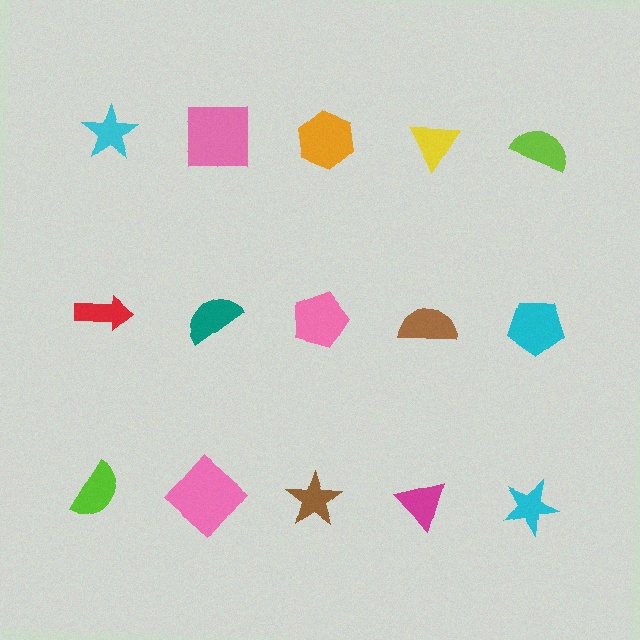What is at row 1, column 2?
A pink square.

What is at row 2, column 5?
A cyan pentagon.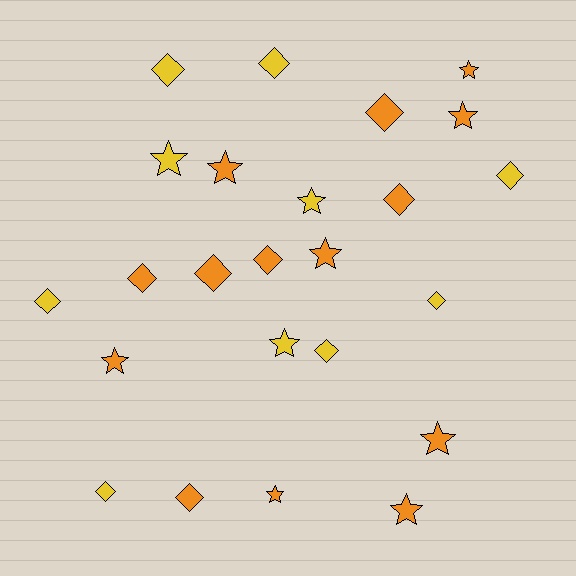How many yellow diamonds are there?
There are 7 yellow diamonds.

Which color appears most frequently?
Orange, with 14 objects.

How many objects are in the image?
There are 24 objects.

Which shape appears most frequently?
Diamond, with 13 objects.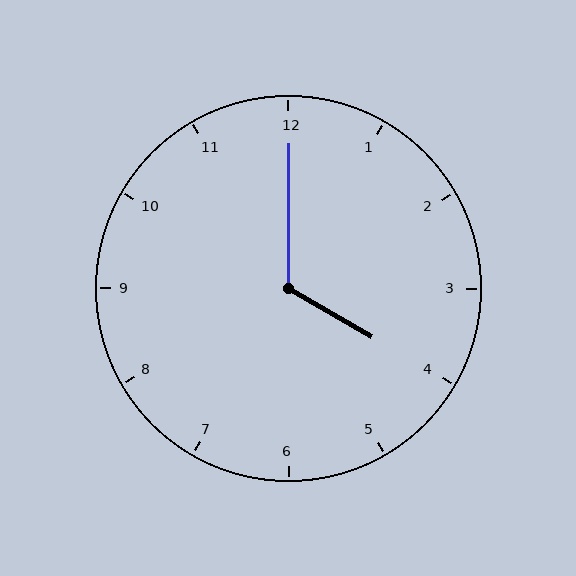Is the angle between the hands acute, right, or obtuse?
It is obtuse.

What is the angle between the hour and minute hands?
Approximately 120 degrees.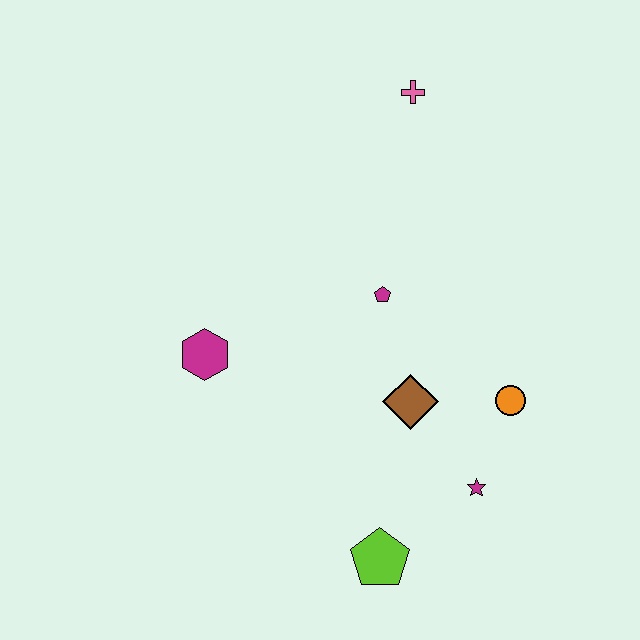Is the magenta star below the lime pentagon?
No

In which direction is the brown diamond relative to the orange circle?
The brown diamond is to the left of the orange circle.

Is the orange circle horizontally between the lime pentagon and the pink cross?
No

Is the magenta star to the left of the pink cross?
No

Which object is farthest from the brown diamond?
The pink cross is farthest from the brown diamond.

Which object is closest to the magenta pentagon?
The brown diamond is closest to the magenta pentagon.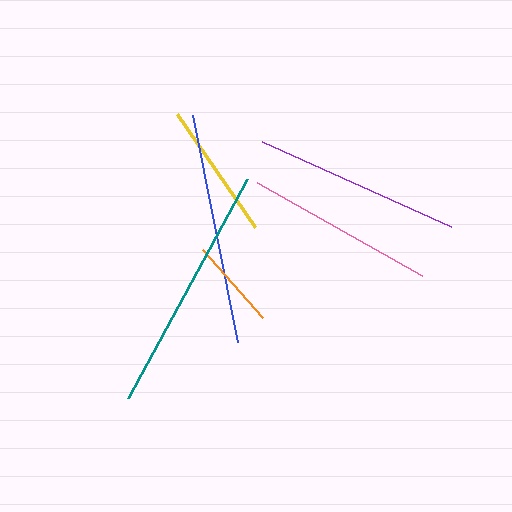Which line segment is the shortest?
The orange line is the shortest at approximately 90 pixels.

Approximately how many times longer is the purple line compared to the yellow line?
The purple line is approximately 1.5 times the length of the yellow line.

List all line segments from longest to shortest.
From longest to shortest: teal, blue, purple, pink, yellow, orange.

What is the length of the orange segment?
The orange segment is approximately 90 pixels long.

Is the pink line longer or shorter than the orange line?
The pink line is longer than the orange line.